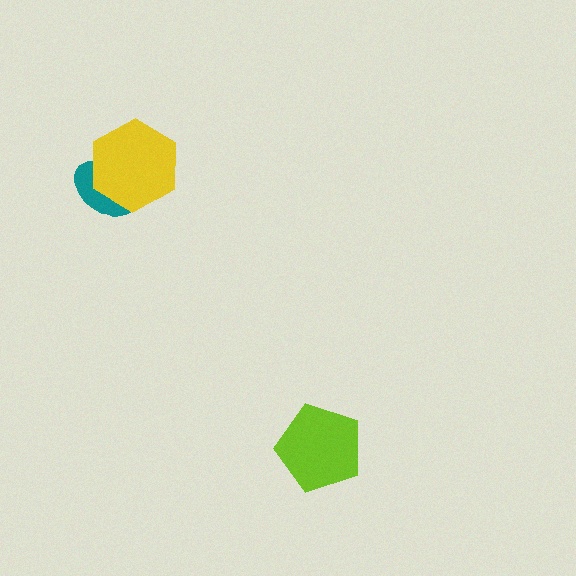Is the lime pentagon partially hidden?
No, no other shape covers it.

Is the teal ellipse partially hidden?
Yes, it is partially covered by another shape.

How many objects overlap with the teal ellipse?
1 object overlaps with the teal ellipse.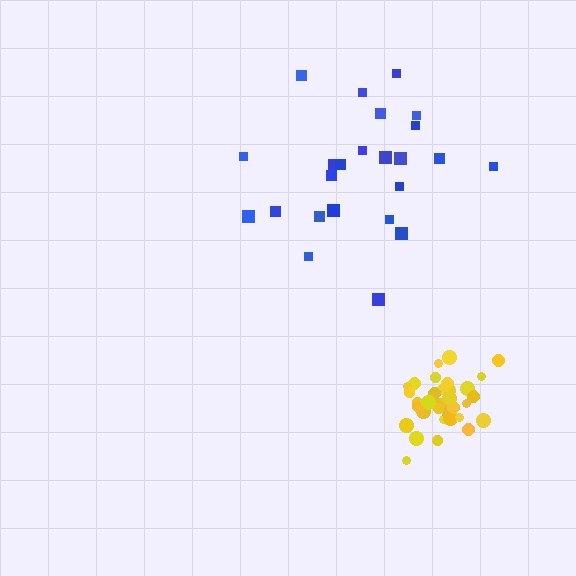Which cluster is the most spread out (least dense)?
Blue.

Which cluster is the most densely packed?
Yellow.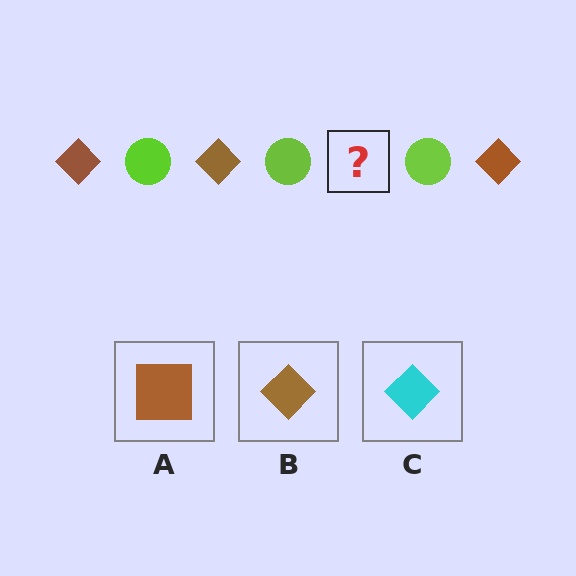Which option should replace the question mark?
Option B.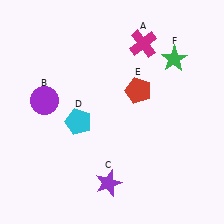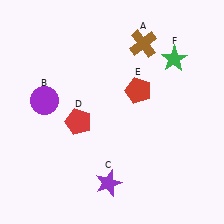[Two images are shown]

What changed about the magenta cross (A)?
In Image 1, A is magenta. In Image 2, it changed to brown.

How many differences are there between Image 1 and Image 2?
There are 2 differences between the two images.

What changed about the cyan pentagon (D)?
In Image 1, D is cyan. In Image 2, it changed to red.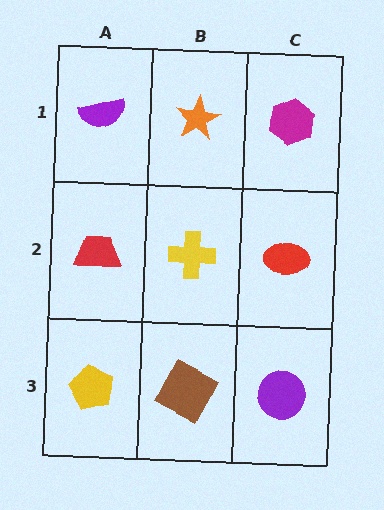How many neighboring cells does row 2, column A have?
3.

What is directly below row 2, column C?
A purple circle.